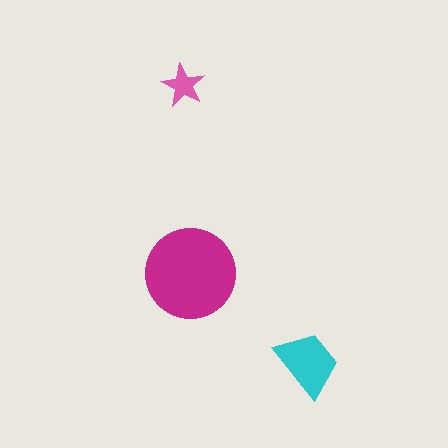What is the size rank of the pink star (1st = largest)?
3rd.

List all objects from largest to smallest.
The magenta circle, the cyan trapezoid, the pink star.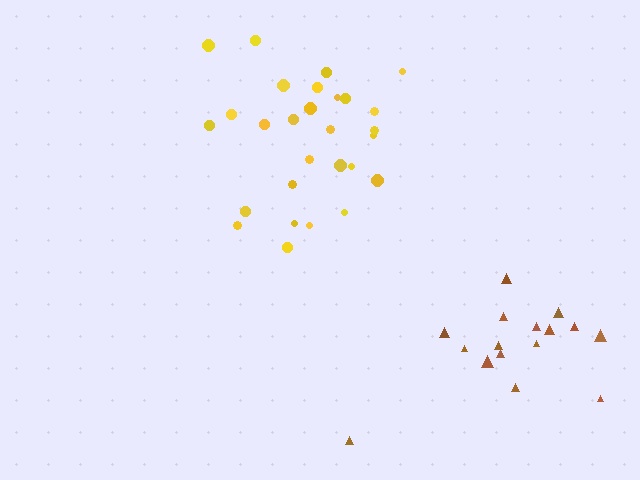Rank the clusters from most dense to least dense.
yellow, brown.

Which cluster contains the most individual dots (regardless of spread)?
Yellow (28).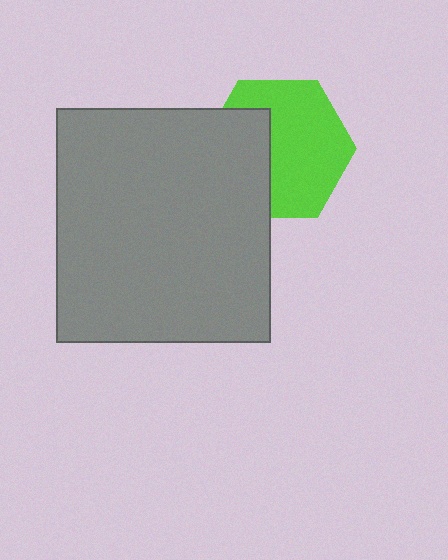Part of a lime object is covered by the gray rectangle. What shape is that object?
It is a hexagon.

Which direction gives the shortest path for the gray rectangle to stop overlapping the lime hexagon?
Moving left gives the shortest separation.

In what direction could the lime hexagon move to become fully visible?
The lime hexagon could move right. That would shift it out from behind the gray rectangle entirely.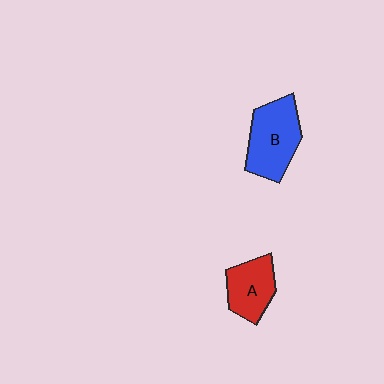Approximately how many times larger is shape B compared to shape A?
Approximately 1.4 times.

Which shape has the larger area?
Shape B (blue).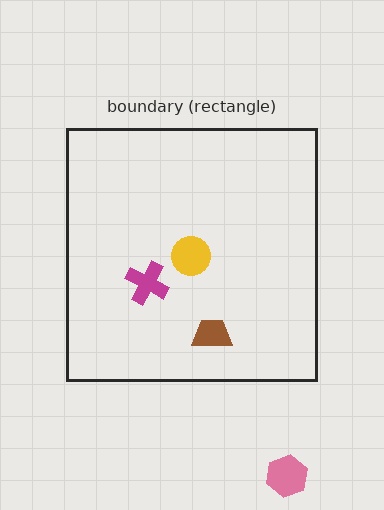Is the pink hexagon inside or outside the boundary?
Outside.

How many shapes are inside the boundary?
3 inside, 1 outside.